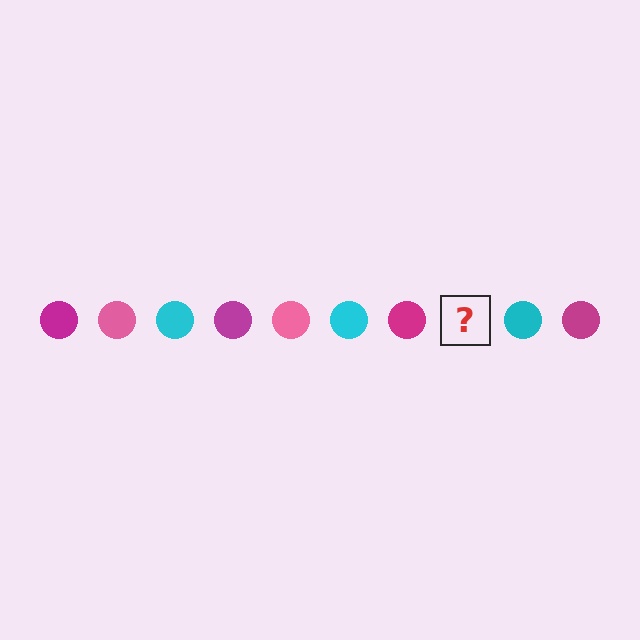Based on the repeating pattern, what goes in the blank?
The blank should be a pink circle.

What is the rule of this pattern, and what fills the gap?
The rule is that the pattern cycles through magenta, pink, cyan circles. The gap should be filled with a pink circle.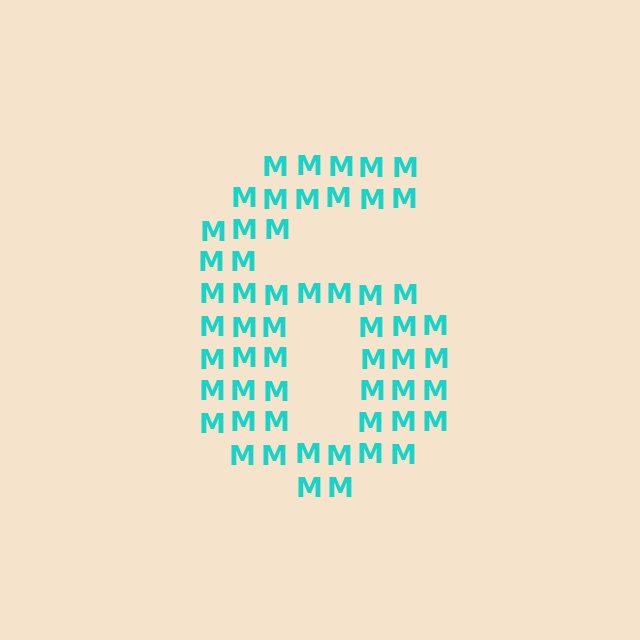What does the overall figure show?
The overall figure shows the digit 6.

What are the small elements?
The small elements are letter M's.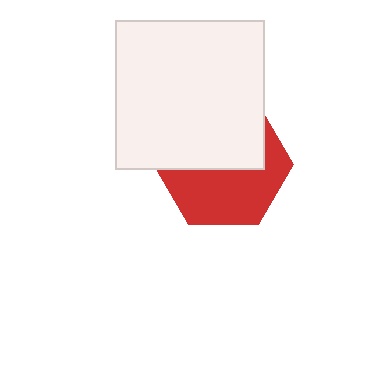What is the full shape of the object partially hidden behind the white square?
The partially hidden object is a red hexagon.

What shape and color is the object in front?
The object in front is a white square.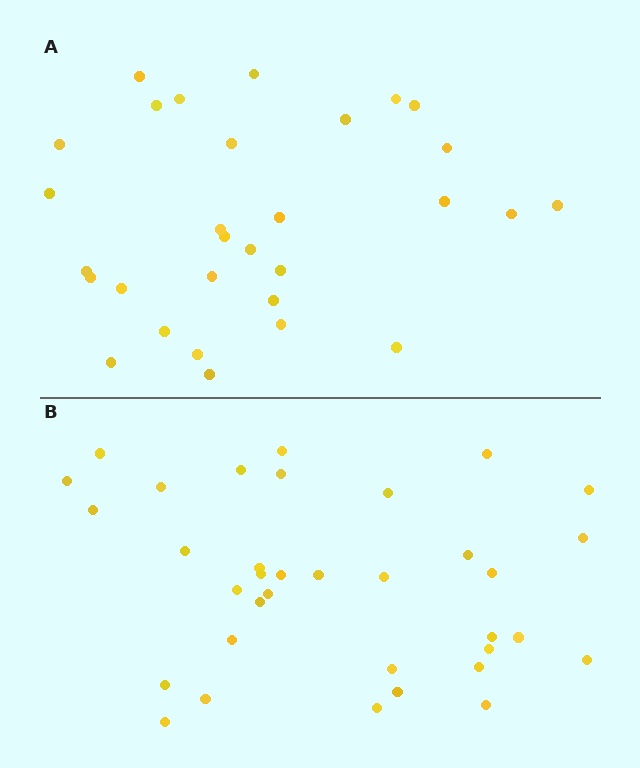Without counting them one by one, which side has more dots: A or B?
Region B (the bottom region) has more dots.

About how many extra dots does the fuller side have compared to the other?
Region B has about 5 more dots than region A.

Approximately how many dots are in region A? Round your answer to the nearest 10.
About 30 dots.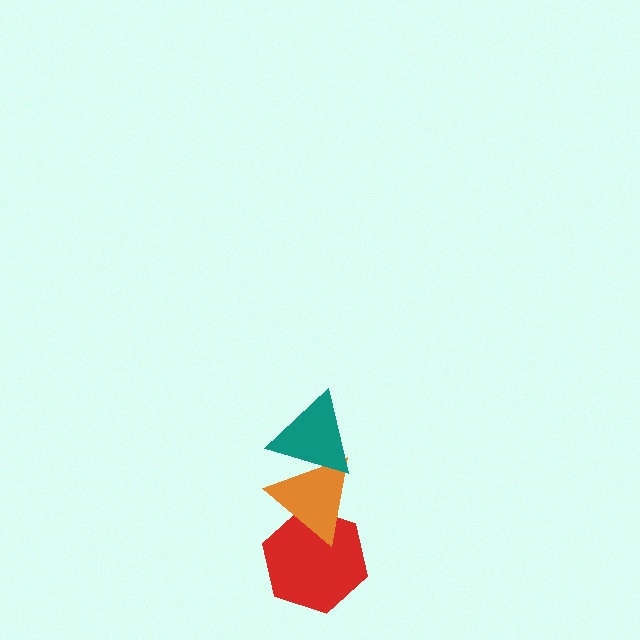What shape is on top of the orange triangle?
The teal triangle is on top of the orange triangle.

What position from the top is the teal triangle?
The teal triangle is 1st from the top.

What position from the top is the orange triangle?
The orange triangle is 2nd from the top.